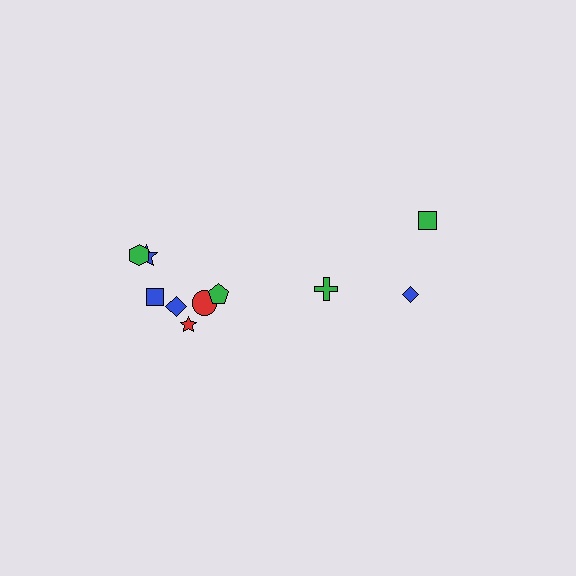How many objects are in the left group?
There are 7 objects.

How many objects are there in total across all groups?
There are 10 objects.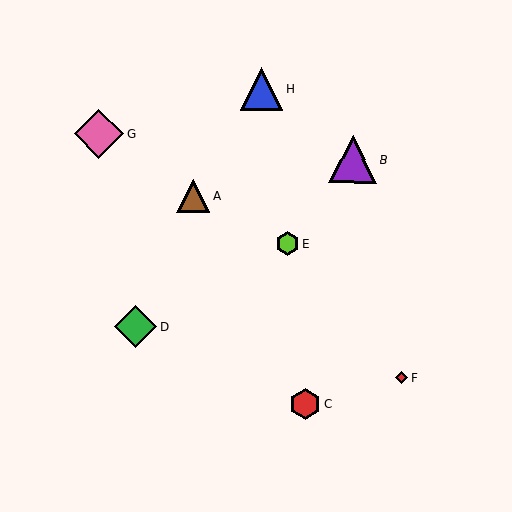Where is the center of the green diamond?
The center of the green diamond is at (136, 326).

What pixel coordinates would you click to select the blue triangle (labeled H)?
Click at (261, 89) to select the blue triangle H.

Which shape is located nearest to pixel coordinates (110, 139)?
The pink diamond (labeled G) at (99, 134) is nearest to that location.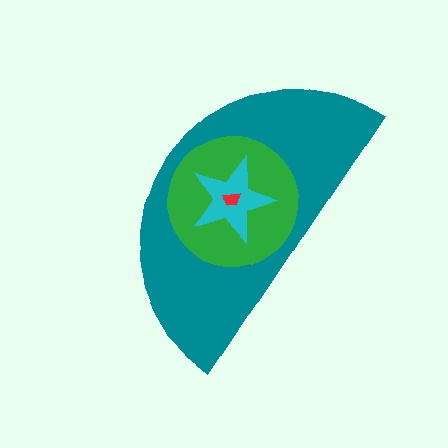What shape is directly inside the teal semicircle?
The green circle.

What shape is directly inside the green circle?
The cyan star.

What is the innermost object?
The red trapezoid.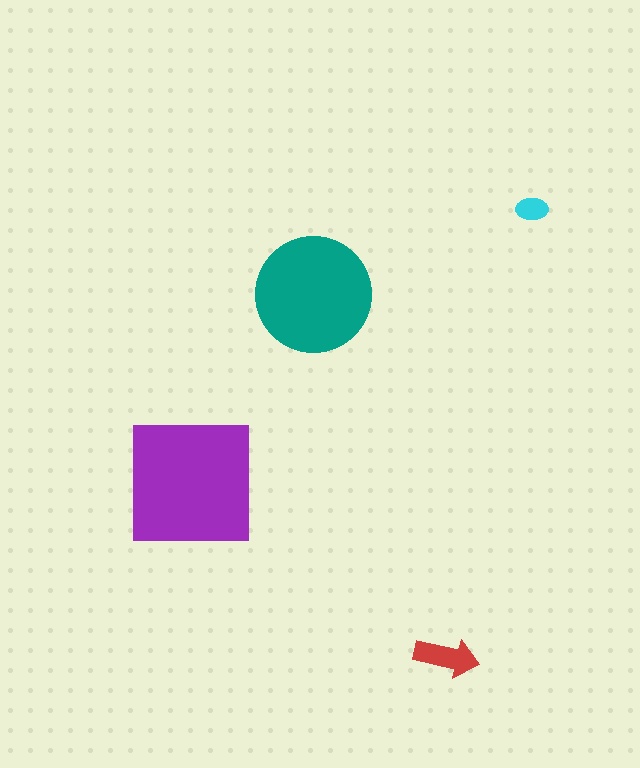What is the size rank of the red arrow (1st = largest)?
3rd.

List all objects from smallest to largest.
The cyan ellipse, the red arrow, the teal circle, the purple square.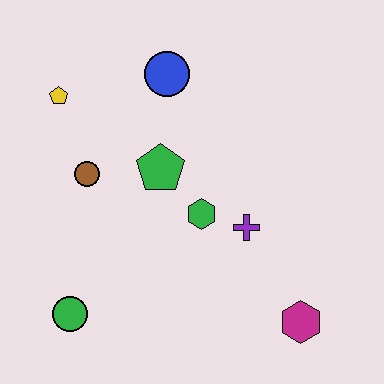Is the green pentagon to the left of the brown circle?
No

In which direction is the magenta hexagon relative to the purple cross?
The magenta hexagon is below the purple cross.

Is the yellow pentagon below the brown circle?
No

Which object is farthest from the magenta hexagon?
The yellow pentagon is farthest from the magenta hexagon.